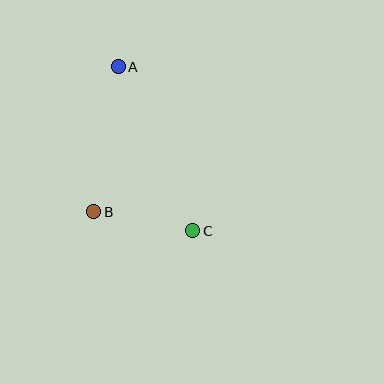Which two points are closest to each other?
Points B and C are closest to each other.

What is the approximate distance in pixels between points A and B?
The distance between A and B is approximately 147 pixels.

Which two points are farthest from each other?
Points A and C are farthest from each other.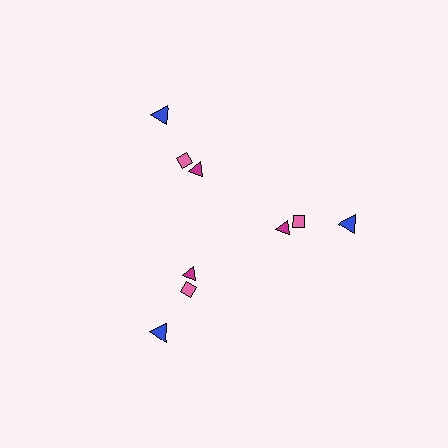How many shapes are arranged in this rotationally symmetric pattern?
There are 9 shapes, arranged in 3 groups of 3.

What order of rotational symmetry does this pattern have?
This pattern has 3-fold rotational symmetry.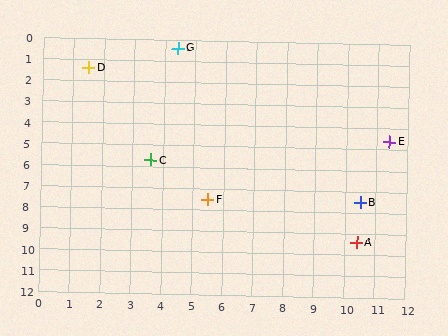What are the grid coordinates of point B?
Point B is at approximately (10.5, 7.5).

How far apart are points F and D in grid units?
Points F and D are about 7.3 grid units apart.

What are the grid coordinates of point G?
Point G is at approximately (4.4, 0.4).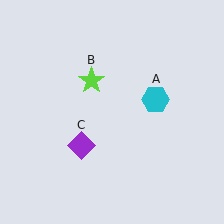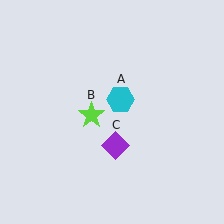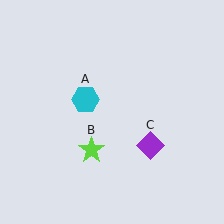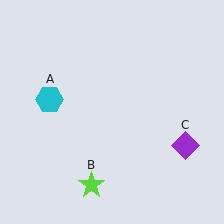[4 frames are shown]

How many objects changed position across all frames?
3 objects changed position: cyan hexagon (object A), lime star (object B), purple diamond (object C).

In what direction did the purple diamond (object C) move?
The purple diamond (object C) moved right.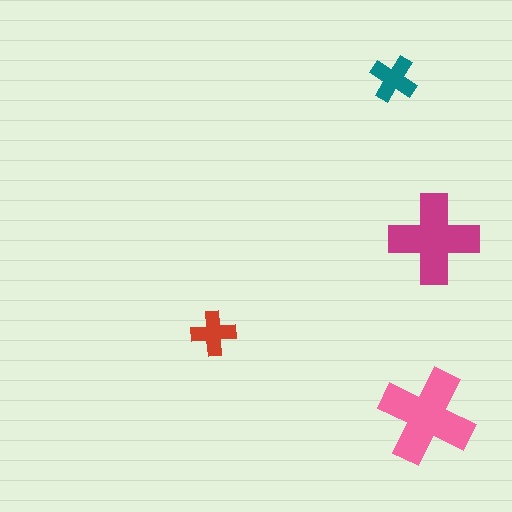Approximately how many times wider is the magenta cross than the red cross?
About 2 times wider.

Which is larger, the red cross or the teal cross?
The teal one.